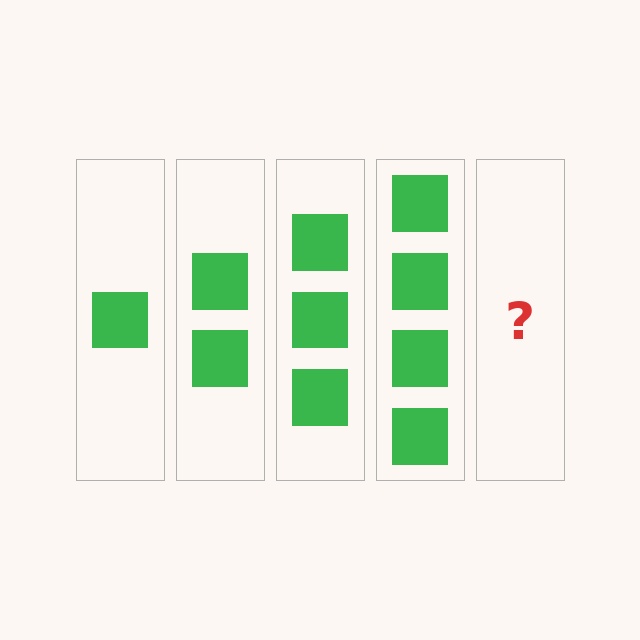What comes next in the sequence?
The next element should be 5 squares.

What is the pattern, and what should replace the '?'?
The pattern is that each step adds one more square. The '?' should be 5 squares.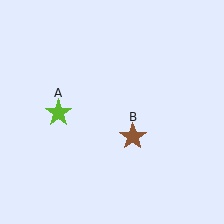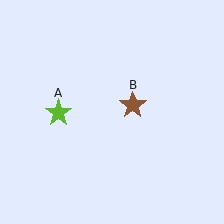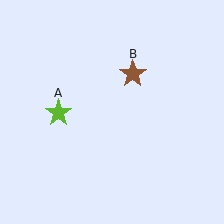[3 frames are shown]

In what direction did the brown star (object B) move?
The brown star (object B) moved up.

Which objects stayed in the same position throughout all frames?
Lime star (object A) remained stationary.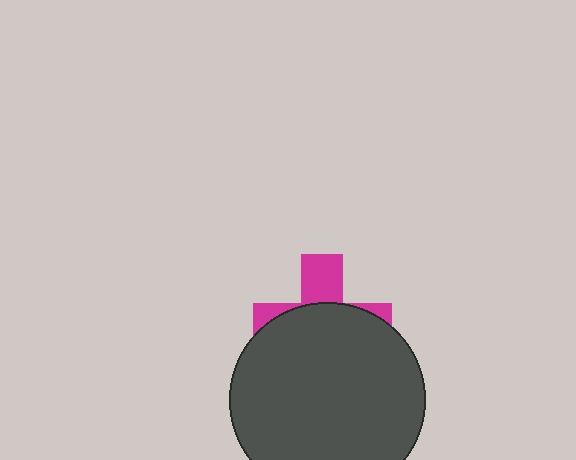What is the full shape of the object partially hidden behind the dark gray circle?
The partially hidden object is a magenta cross.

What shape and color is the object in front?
The object in front is a dark gray circle.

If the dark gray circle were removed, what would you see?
You would see the complete magenta cross.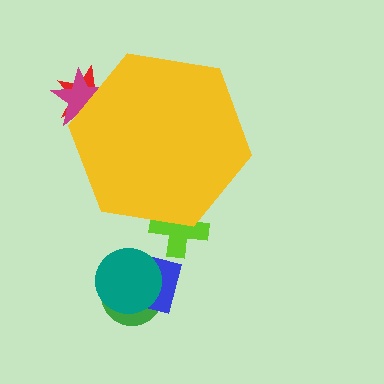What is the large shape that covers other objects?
A yellow hexagon.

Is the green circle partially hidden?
No, the green circle is fully visible.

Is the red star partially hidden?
Yes, the red star is partially hidden behind the yellow hexagon.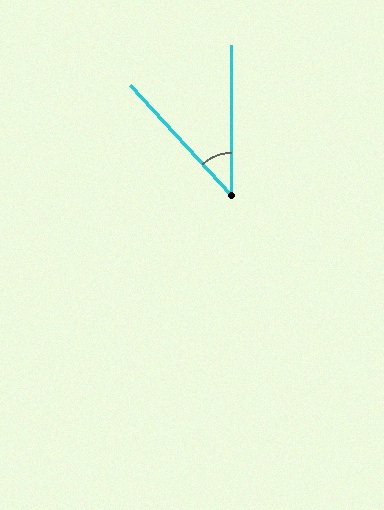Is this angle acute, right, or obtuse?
It is acute.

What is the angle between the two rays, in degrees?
Approximately 43 degrees.